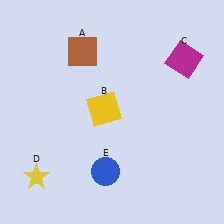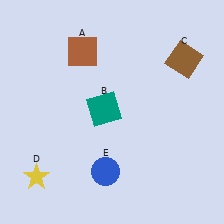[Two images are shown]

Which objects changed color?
B changed from yellow to teal. C changed from magenta to brown.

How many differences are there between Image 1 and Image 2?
There are 2 differences between the two images.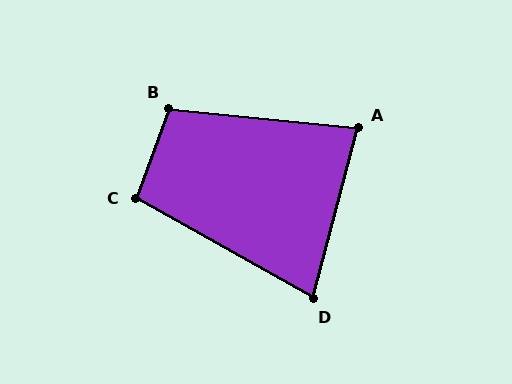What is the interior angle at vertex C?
Approximately 99 degrees (obtuse).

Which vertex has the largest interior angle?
B, at approximately 105 degrees.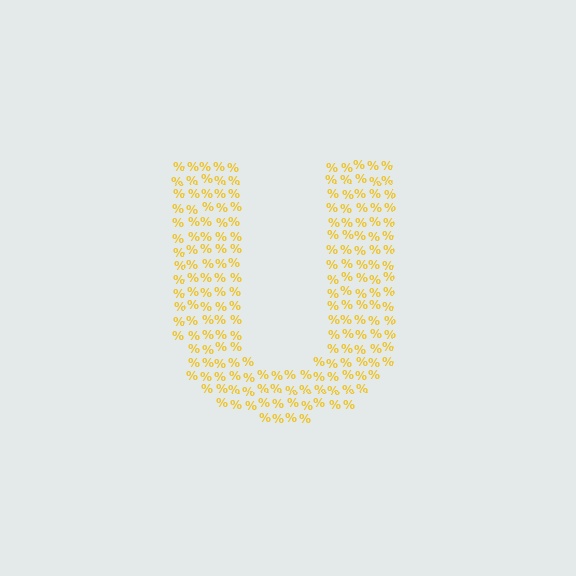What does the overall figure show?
The overall figure shows the letter U.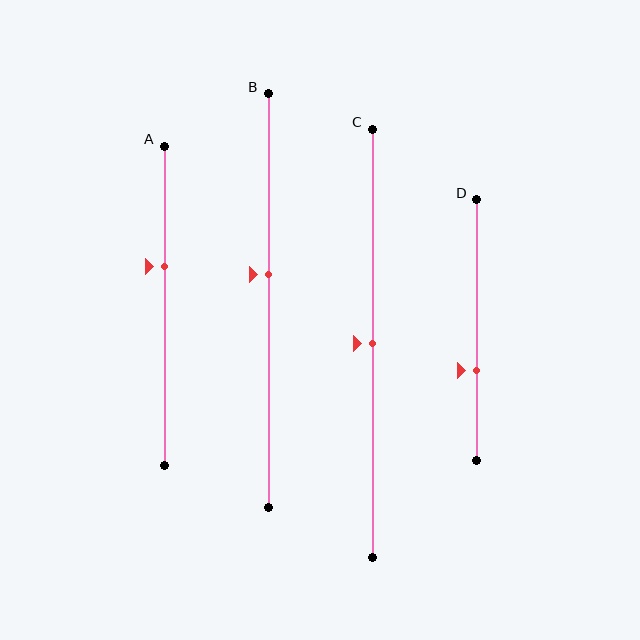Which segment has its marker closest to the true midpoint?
Segment C has its marker closest to the true midpoint.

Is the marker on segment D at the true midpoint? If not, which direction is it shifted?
No, the marker on segment D is shifted downward by about 15% of the segment length.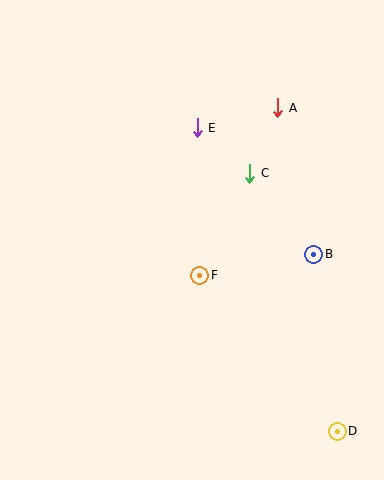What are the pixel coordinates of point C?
Point C is at (250, 173).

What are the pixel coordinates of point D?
Point D is at (337, 431).